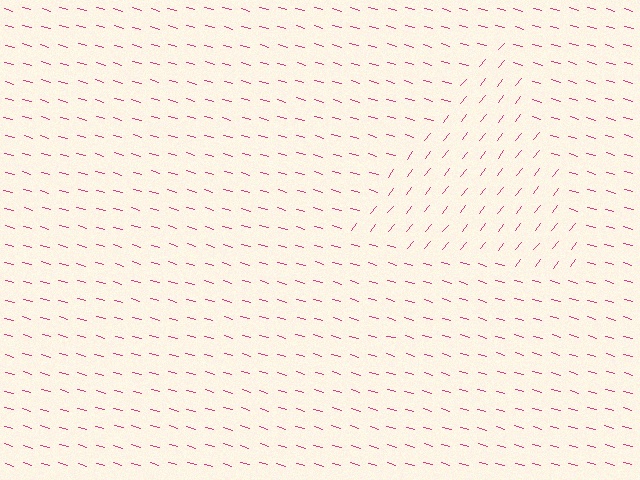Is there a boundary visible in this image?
Yes, there is a texture boundary formed by a change in line orientation.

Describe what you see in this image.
The image is filled with small magenta line segments. A triangle region in the image has lines oriented differently from the surrounding lines, creating a visible texture boundary.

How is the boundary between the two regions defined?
The boundary is defined purely by a change in line orientation (approximately 68 degrees difference). All lines are the same color and thickness.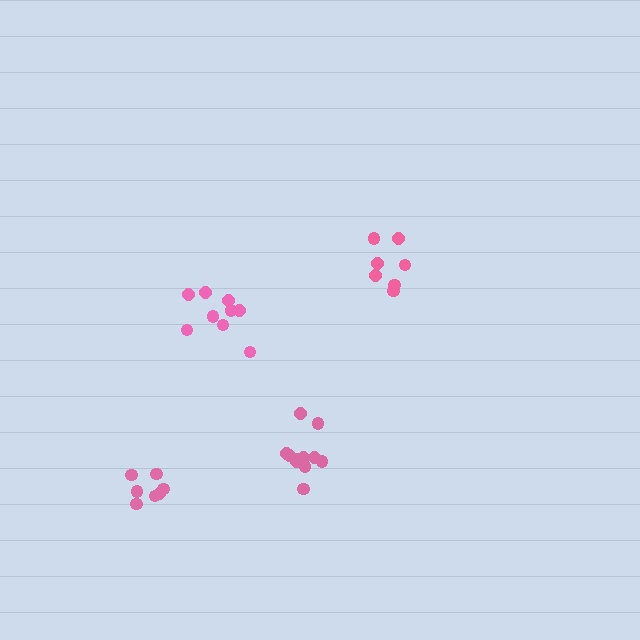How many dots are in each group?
Group 1: 7 dots, Group 2: 9 dots, Group 3: 7 dots, Group 4: 12 dots (35 total).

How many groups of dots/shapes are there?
There are 4 groups.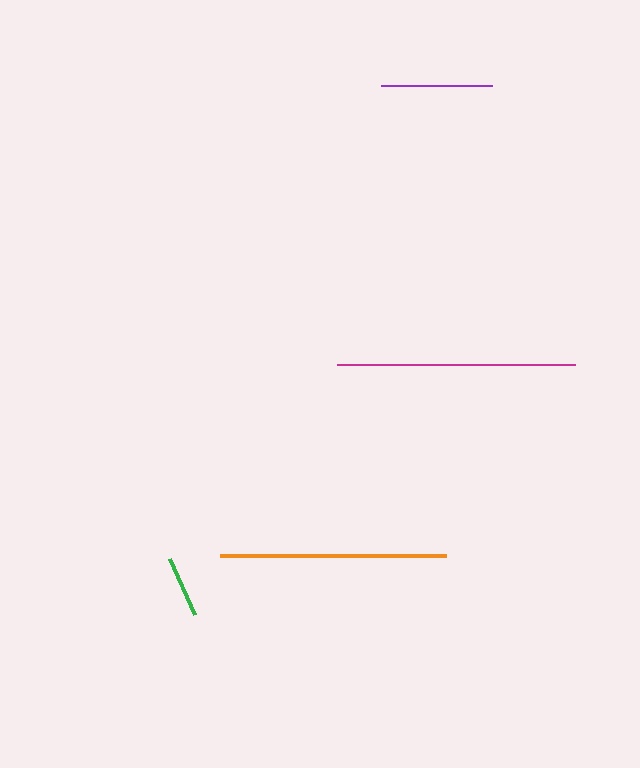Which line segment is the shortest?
The green line is the shortest at approximately 61 pixels.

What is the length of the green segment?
The green segment is approximately 61 pixels long.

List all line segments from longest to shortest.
From longest to shortest: magenta, orange, purple, green.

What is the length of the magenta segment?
The magenta segment is approximately 238 pixels long.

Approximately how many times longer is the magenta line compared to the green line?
The magenta line is approximately 3.9 times the length of the green line.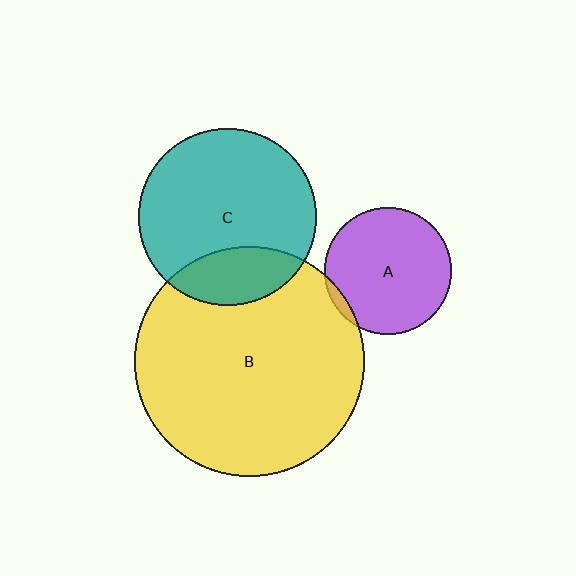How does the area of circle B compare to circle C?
Approximately 1.7 times.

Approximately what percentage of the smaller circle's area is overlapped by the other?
Approximately 20%.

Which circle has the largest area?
Circle B (yellow).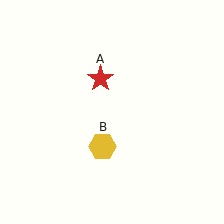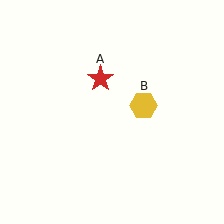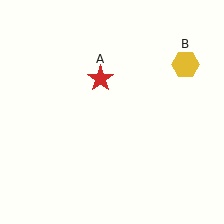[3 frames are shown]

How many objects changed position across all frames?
1 object changed position: yellow hexagon (object B).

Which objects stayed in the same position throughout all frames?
Red star (object A) remained stationary.